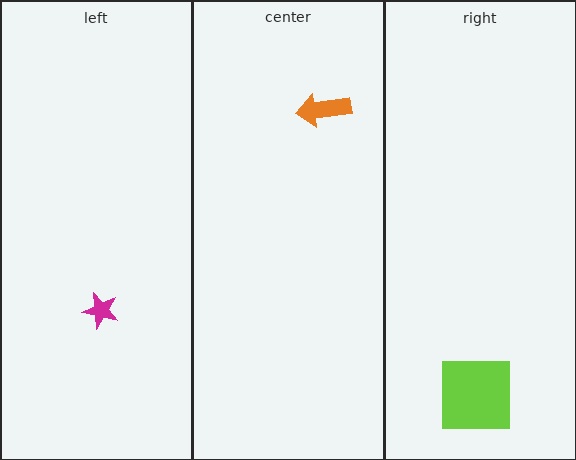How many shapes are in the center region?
1.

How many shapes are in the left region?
1.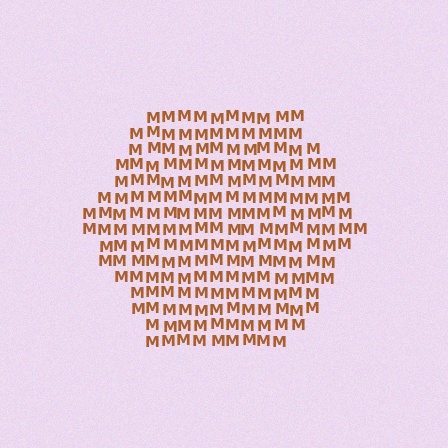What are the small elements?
The small elements are letter M's.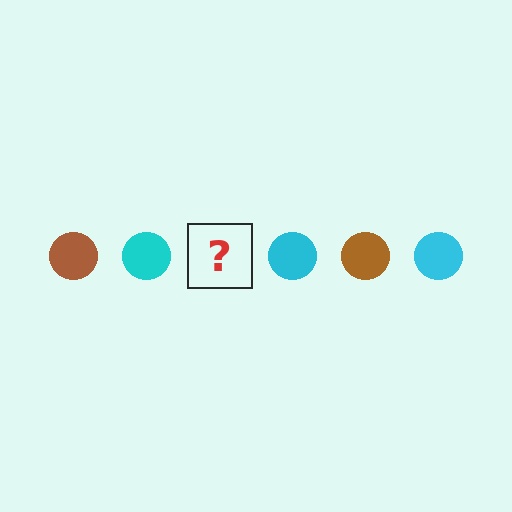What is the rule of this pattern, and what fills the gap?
The rule is that the pattern cycles through brown, cyan circles. The gap should be filled with a brown circle.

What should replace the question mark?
The question mark should be replaced with a brown circle.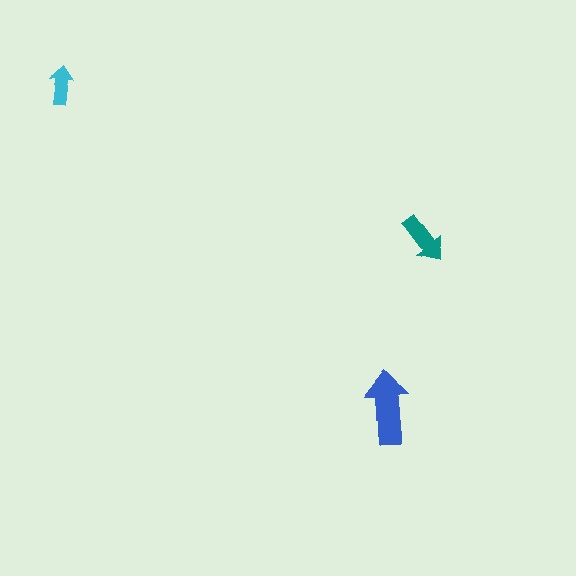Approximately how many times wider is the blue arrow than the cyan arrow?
About 2 times wider.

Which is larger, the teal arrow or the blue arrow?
The blue one.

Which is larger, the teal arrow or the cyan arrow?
The teal one.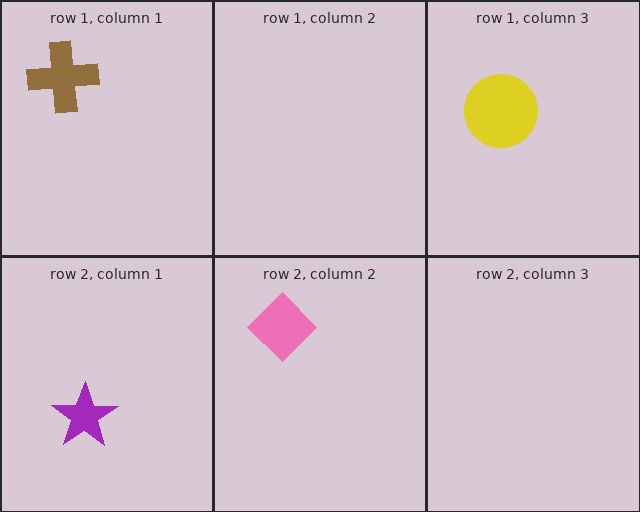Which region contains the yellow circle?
The row 1, column 3 region.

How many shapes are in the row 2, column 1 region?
1.